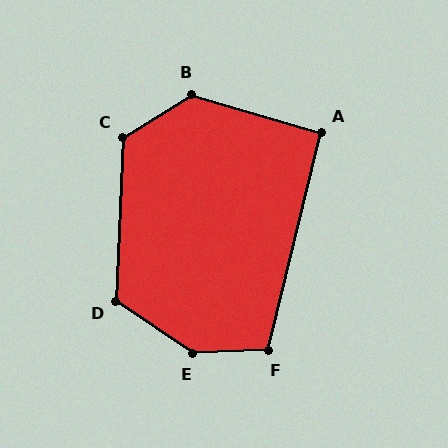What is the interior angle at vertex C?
Approximately 124 degrees (obtuse).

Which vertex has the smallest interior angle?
A, at approximately 93 degrees.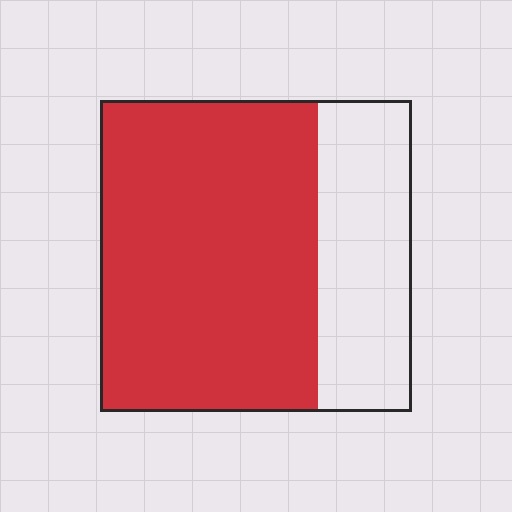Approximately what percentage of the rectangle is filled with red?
Approximately 70%.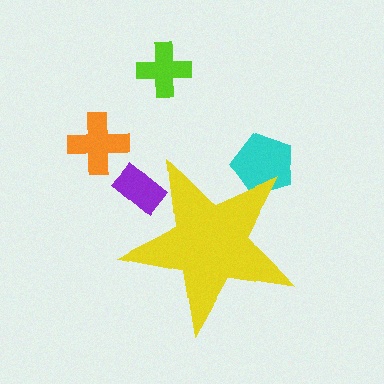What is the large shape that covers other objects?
A yellow star.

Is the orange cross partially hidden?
No, the orange cross is fully visible.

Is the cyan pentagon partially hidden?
Yes, the cyan pentagon is partially hidden behind the yellow star.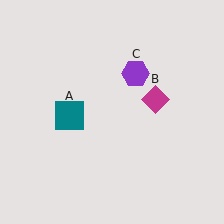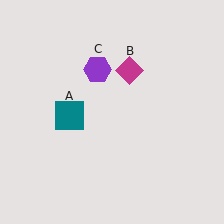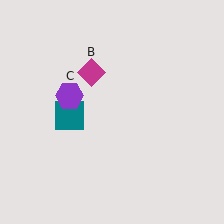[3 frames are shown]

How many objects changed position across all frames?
2 objects changed position: magenta diamond (object B), purple hexagon (object C).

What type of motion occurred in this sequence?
The magenta diamond (object B), purple hexagon (object C) rotated counterclockwise around the center of the scene.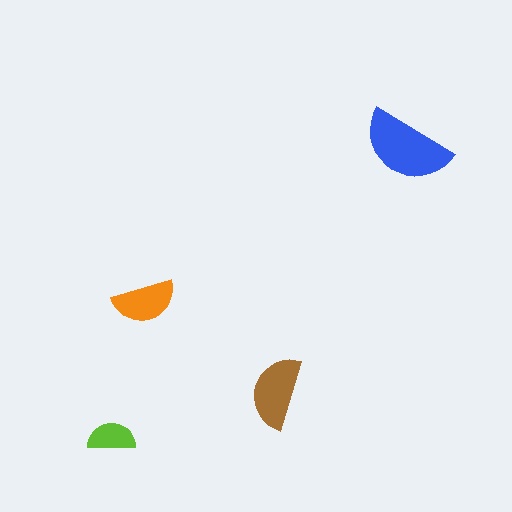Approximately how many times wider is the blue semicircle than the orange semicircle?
About 1.5 times wider.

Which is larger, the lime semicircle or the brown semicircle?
The brown one.